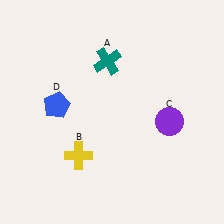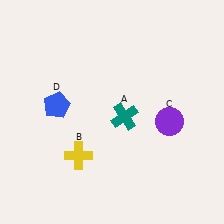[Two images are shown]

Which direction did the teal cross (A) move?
The teal cross (A) moved down.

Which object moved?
The teal cross (A) moved down.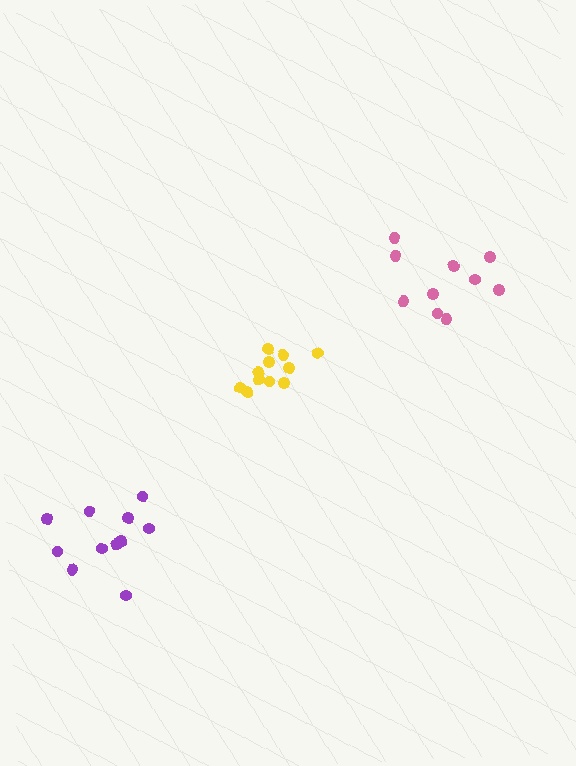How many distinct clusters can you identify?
There are 3 distinct clusters.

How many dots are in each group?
Group 1: 11 dots, Group 2: 11 dots, Group 3: 10 dots (32 total).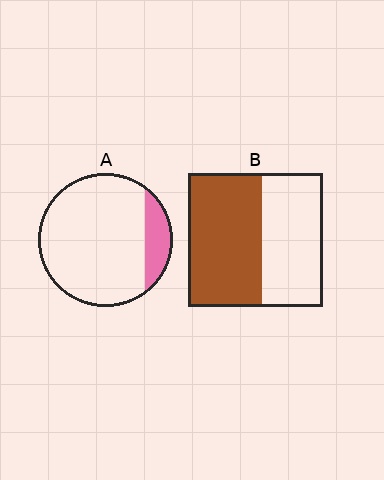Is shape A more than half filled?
No.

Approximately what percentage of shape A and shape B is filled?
A is approximately 15% and B is approximately 55%.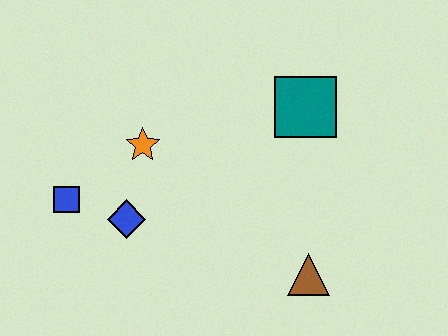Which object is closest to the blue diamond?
The blue square is closest to the blue diamond.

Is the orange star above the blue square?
Yes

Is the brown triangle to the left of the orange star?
No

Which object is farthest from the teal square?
The blue square is farthest from the teal square.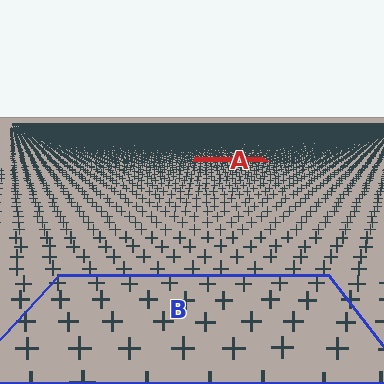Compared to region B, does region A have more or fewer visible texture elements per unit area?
Region A has more texture elements per unit area — they are packed more densely because it is farther away.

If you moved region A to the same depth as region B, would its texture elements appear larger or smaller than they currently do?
They would appear larger. At a closer depth, the same texture elements are projected at a bigger on-screen size.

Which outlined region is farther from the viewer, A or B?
Region A is farther from the viewer — the texture elements inside it appear smaller and more densely packed.